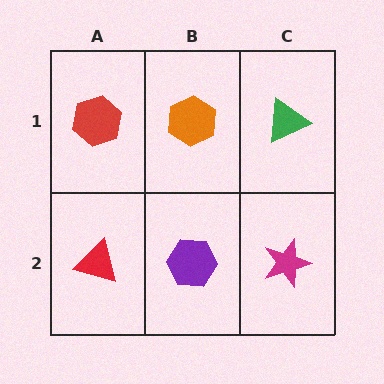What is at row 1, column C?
A green triangle.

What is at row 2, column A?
A red triangle.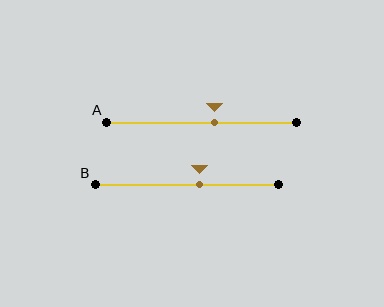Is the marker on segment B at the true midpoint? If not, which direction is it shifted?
No, the marker on segment B is shifted to the right by about 7% of the segment length.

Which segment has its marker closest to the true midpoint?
Segment A has its marker closest to the true midpoint.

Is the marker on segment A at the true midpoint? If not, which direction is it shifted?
No, the marker on segment A is shifted to the right by about 7% of the segment length.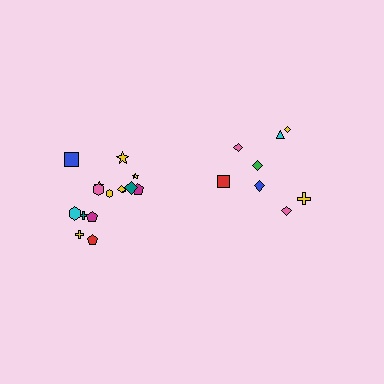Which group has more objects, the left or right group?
The left group.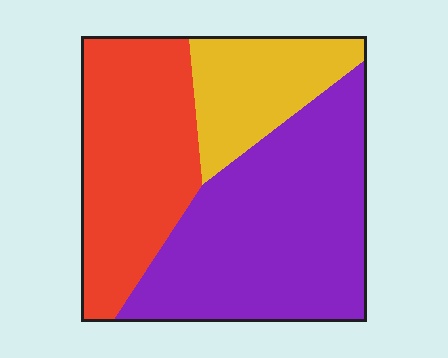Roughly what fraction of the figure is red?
Red takes up about one third (1/3) of the figure.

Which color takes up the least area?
Yellow, at roughly 20%.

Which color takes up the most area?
Purple, at roughly 50%.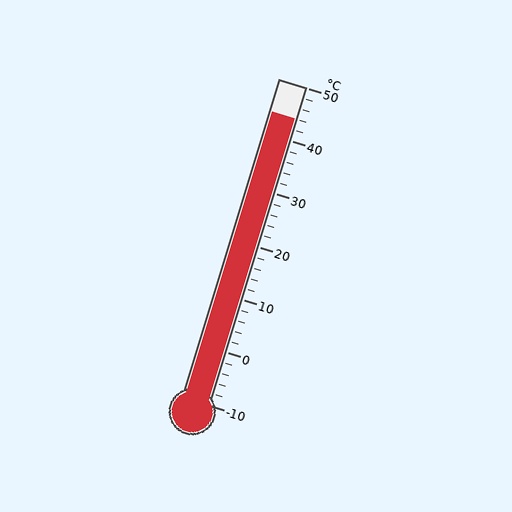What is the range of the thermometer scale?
The thermometer scale ranges from -10°C to 50°C.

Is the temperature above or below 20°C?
The temperature is above 20°C.